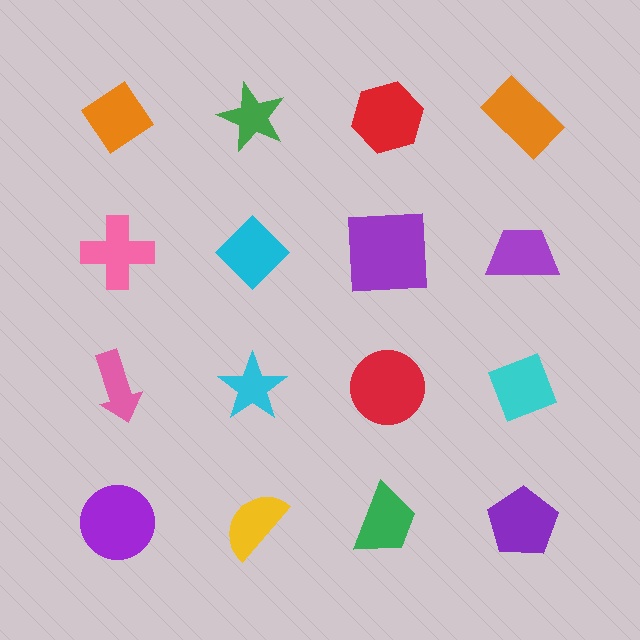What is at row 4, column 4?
A purple pentagon.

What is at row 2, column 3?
A purple square.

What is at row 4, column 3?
A green trapezoid.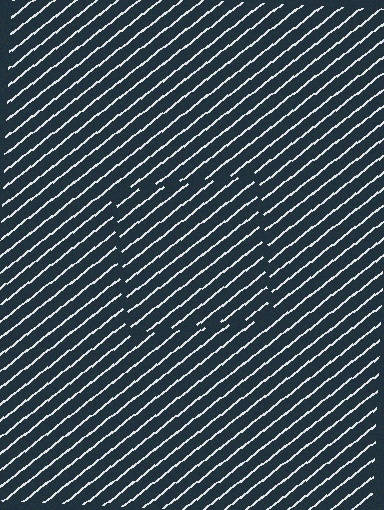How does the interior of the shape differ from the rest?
The interior of the shape contains the same grating, shifted by half a period — the contour is defined by the phase discontinuity where line-ends from the inner and outer gratings abut.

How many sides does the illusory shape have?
4 sides — the line-ends trace a square.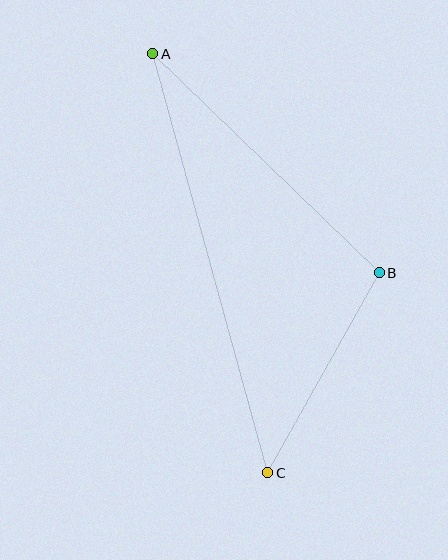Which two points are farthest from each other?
Points A and C are farthest from each other.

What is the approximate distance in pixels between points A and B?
The distance between A and B is approximately 315 pixels.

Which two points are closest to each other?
Points B and C are closest to each other.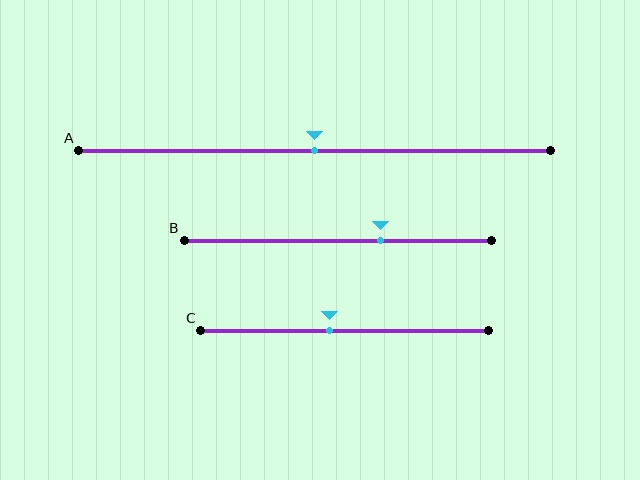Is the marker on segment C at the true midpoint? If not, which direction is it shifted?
No, the marker on segment C is shifted to the left by about 5% of the segment length.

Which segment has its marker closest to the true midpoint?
Segment A has its marker closest to the true midpoint.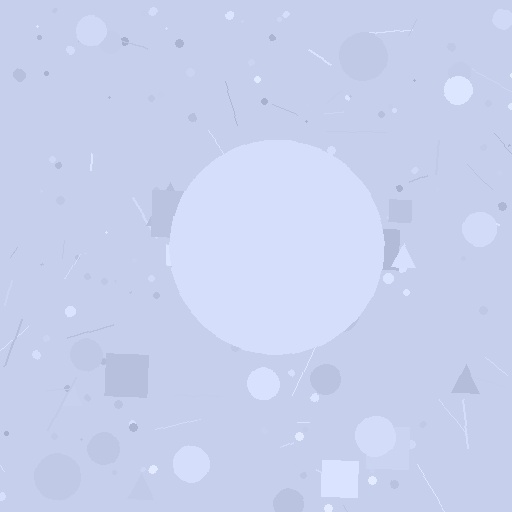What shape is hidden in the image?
A circle is hidden in the image.